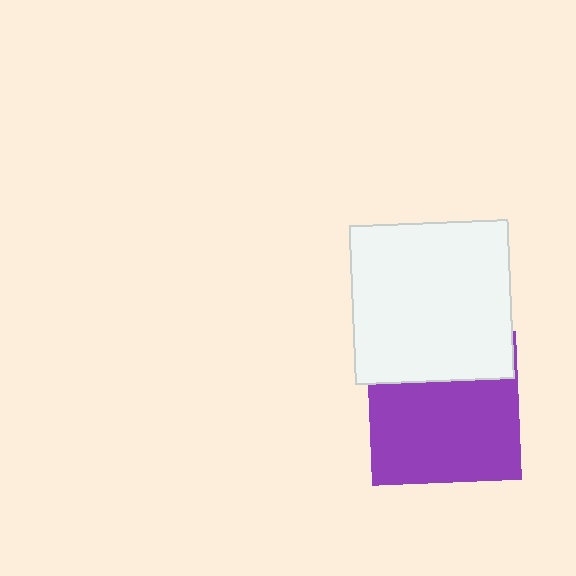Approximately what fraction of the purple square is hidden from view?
Roughly 32% of the purple square is hidden behind the white square.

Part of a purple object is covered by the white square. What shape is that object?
It is a square.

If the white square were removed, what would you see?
You would see the complete purple square.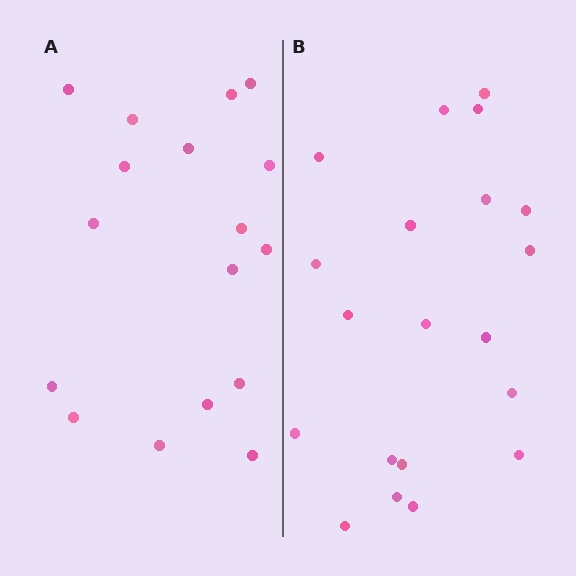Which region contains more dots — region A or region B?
Region B (the right region) has more dots.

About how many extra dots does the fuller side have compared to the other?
Region B has just a few more — roughly 2 or 3 more dots than region A.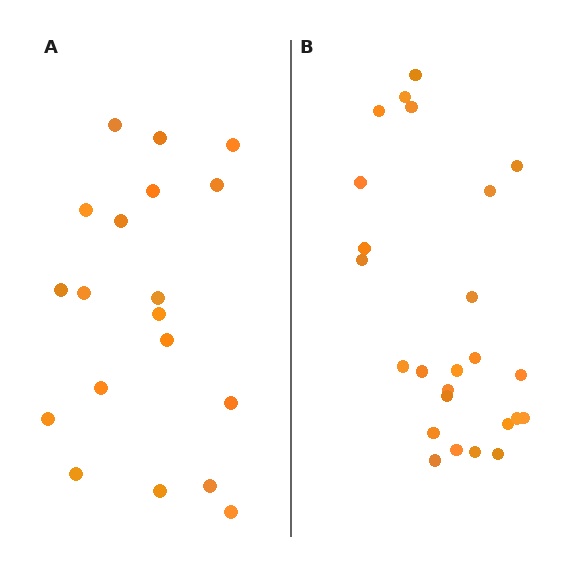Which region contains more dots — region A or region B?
Region B (the right region) has more dots.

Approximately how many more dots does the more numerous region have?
Region B has about 6 more dots than region A.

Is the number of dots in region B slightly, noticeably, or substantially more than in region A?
Region B has noticeably more, but not dramatically so. The ratio is roughly 1.3 to 1.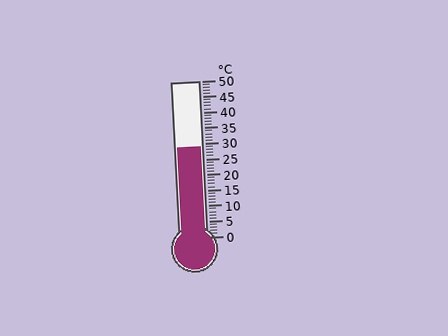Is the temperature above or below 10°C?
The temperature is above 10°C.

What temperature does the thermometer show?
The thermometer shows approximately 29°C.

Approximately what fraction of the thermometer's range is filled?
The thermometer is filled to approximately 60% of its range.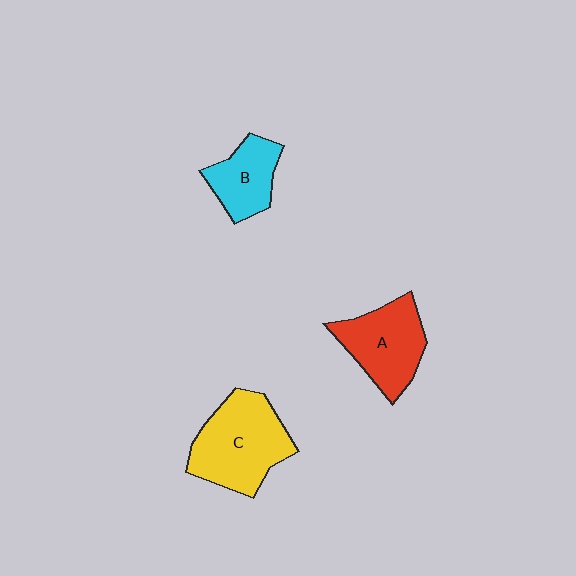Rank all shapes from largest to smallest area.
From largest to smallest: C (yellow), A (red), B (cyan).